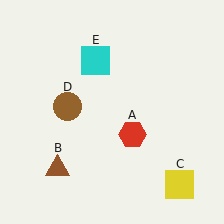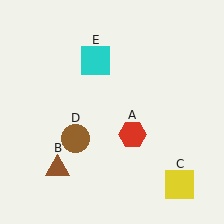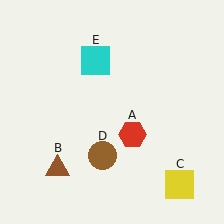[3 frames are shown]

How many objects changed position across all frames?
1 object changed position: brown circle (object D).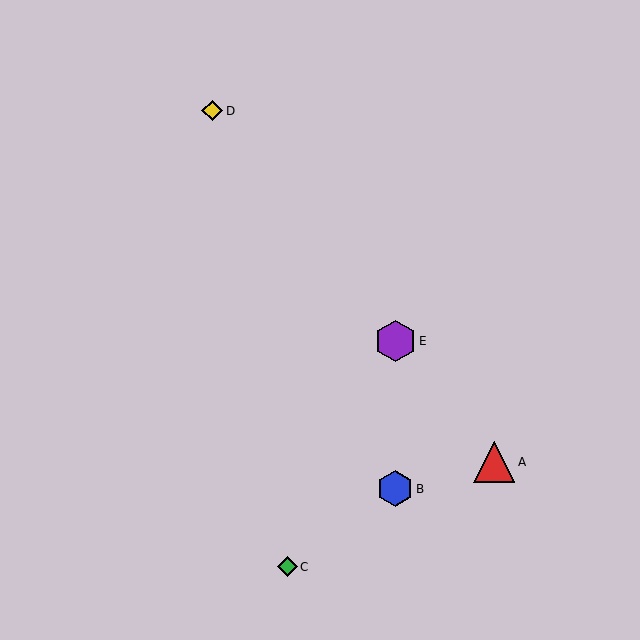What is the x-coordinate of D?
Object D is at x≈212.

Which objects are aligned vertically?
Objects B, E are aligned vertically.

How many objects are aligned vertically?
2 objects (B, E) are aligned vertically.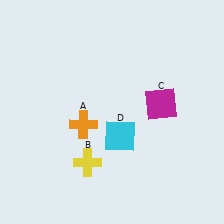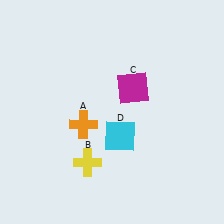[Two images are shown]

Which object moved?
The magenta square (C) moved left.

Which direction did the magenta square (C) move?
The magenta square (C) moved left.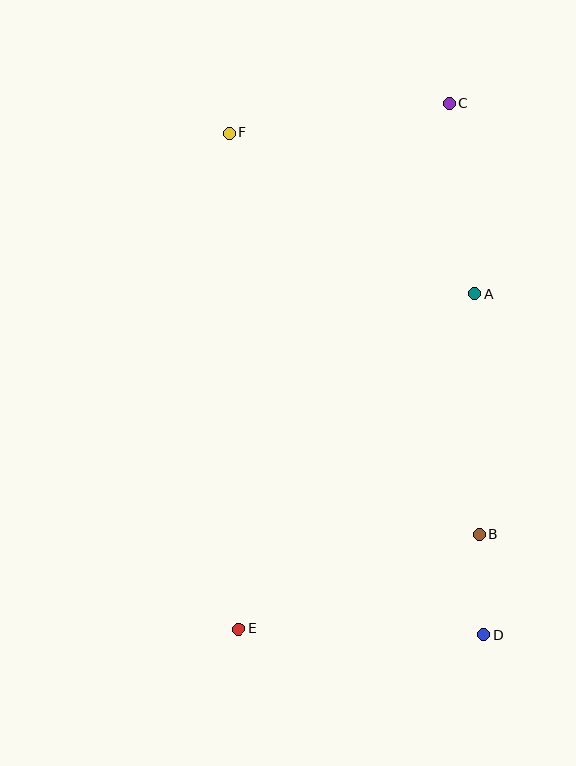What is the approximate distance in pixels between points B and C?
The distance between B and C is approximately 432 pixels.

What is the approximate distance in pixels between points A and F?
The distance between A and F is approximately 293 pixels.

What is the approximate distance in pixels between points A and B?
The distance between A and B is approximately 240 pixels.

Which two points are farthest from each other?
Points C and E are farthest from each other.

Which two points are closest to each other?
Points B and D are closest to each other.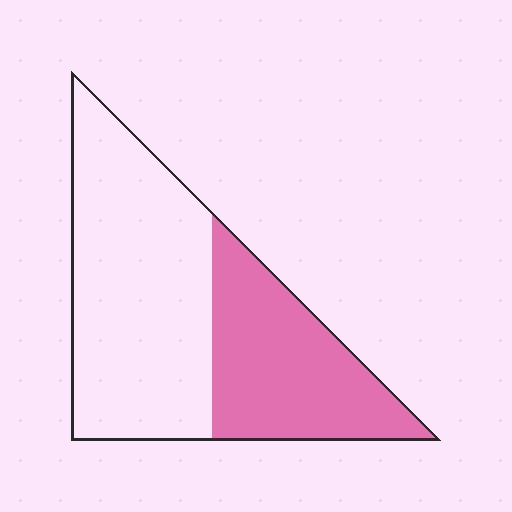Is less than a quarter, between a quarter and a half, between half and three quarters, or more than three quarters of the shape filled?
Between a quarter and a half.